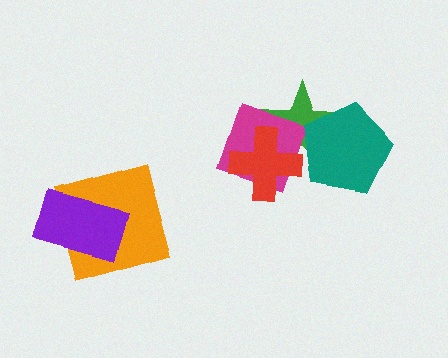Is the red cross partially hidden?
No, no other shape covers it.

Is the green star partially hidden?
Yes, it is partially covered by another shape.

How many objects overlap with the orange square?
1 object overlaps with the orange square.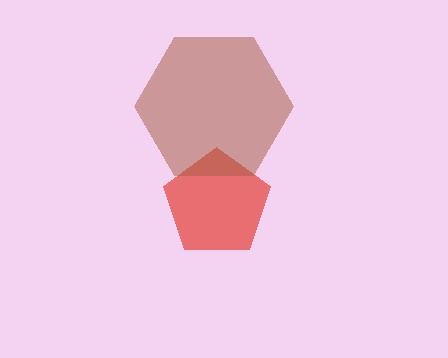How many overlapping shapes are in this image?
There are 2 overlapping shapes in the image.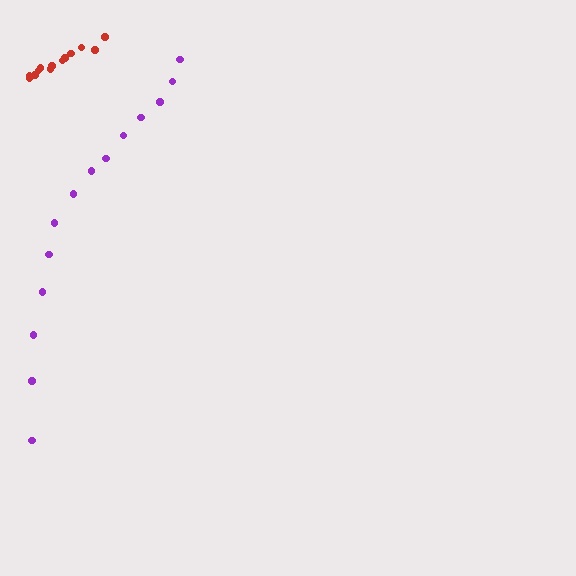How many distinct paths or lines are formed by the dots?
There are 2 distinct paths.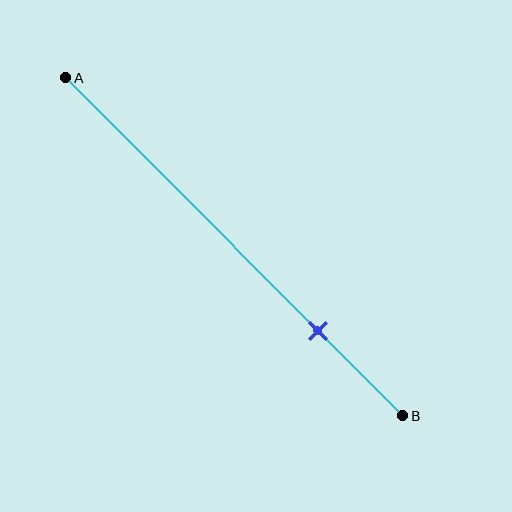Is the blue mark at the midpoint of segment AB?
No, the mark is at about 75% from A, not at the 50% midpoint.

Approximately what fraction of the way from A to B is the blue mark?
The blue mark is approximately 75% of the way from A to B.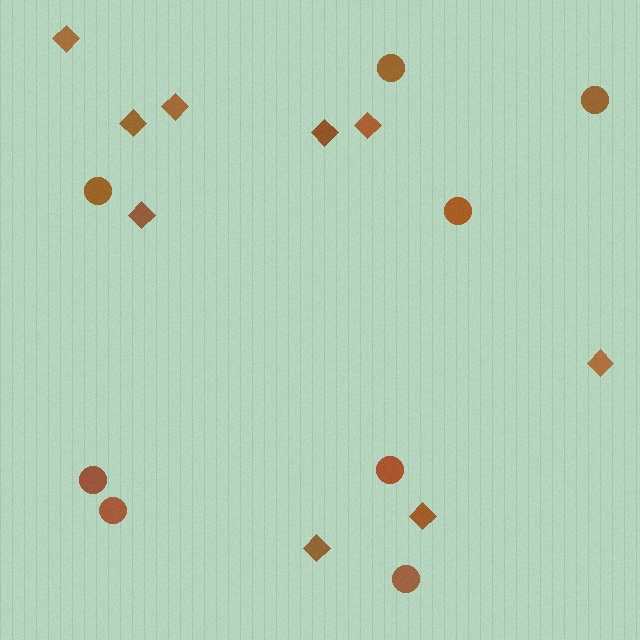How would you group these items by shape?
There are 2 groups: one group of circles (8) and one group of diamonds (9).